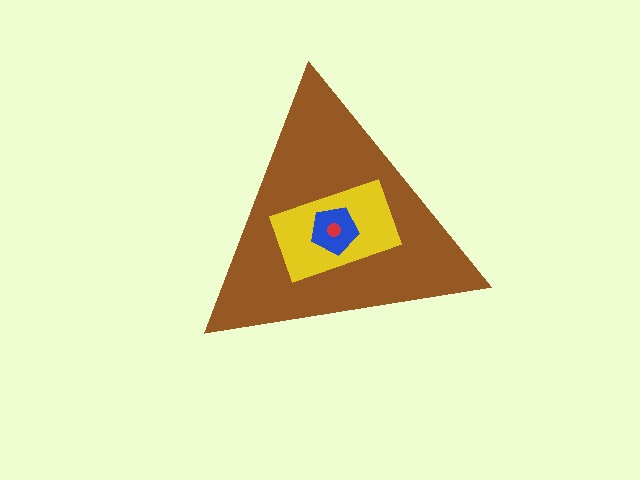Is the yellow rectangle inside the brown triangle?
Yes.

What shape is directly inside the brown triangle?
The yellow rectangle.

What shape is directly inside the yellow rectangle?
The blue pentagon.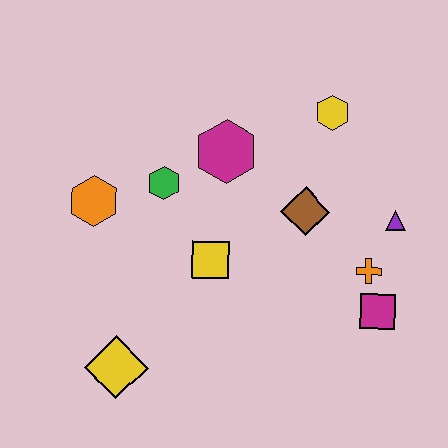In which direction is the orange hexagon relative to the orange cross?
The orange hexagon is to the left of the orange cross.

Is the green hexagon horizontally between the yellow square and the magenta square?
No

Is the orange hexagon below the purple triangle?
No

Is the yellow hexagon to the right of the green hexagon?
Yes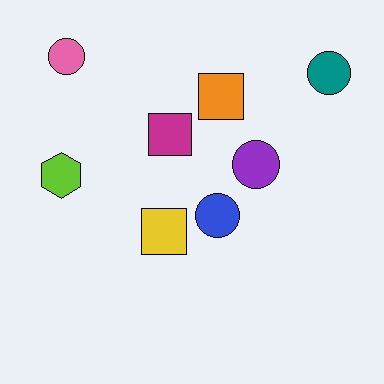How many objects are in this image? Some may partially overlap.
There are 8 objects.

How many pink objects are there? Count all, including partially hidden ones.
There is 1 pink object.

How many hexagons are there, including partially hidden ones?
There is 1 hexagon.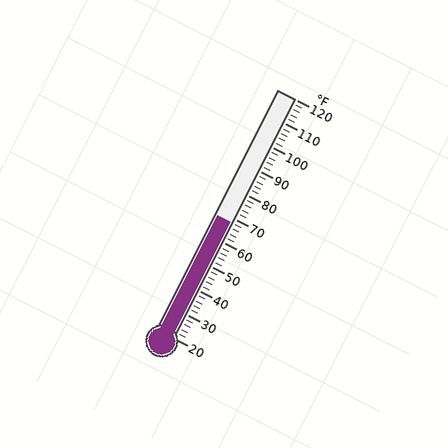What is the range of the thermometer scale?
The thermometer scale ranges from 20°F to 120°F.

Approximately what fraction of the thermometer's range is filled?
The thermometer is filled to approximately 50% of its range.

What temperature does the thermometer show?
The thermometer shows approximately 68°F.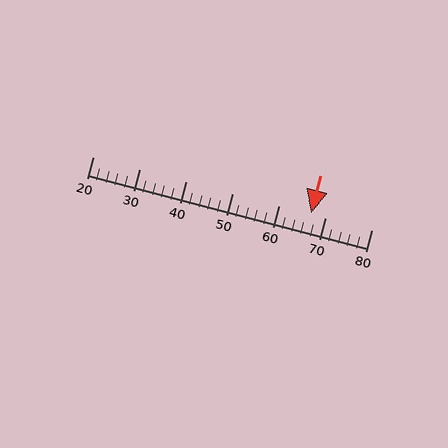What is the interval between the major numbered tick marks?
The major tick marks are spaced 10 units apart.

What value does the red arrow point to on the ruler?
The red arrow points to approximately 67.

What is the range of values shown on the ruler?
The ruler shows values from 20 to 80.